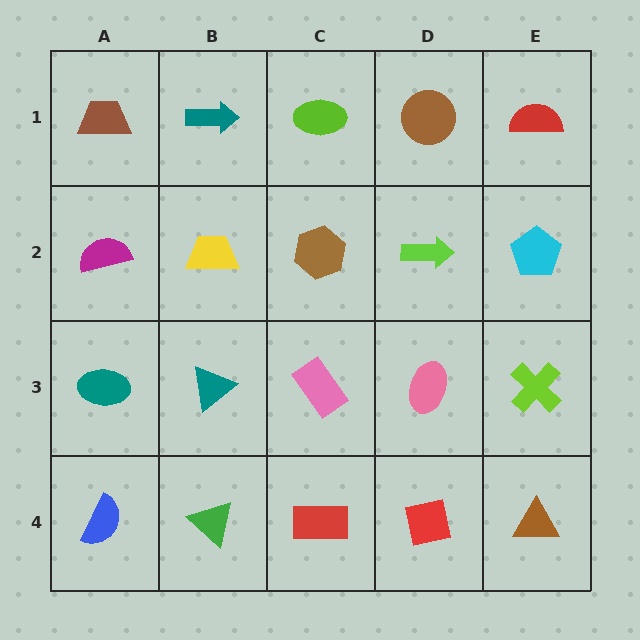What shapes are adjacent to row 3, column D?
A lime arrow (row 2, column D), a red square (row 4, column D), a pink rectangle (row 3, column C), a lime cross (row 3, column E).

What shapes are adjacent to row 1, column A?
A magenta semicircle (row 2, column A), a teal arrow (row 1, column B).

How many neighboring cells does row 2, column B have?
4.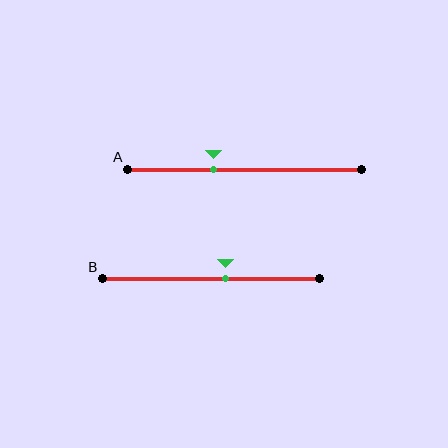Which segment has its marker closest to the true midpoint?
Segment B has its marker closest to the true midpoint.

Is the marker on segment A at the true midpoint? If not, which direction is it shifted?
No, the marker on segment A is shifted to the left by about 13% of the segment length.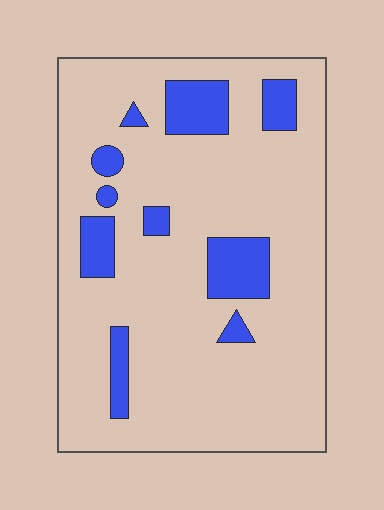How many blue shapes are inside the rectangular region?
10.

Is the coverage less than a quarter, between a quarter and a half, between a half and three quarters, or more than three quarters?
Less than a quarter.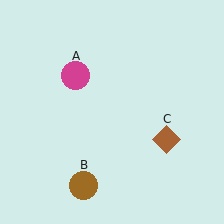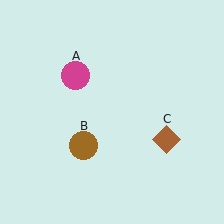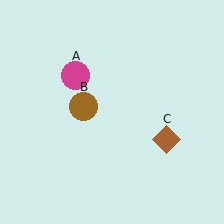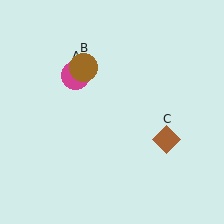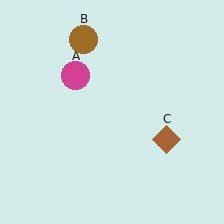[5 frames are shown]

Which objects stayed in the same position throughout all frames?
Magenta circle (object A) and brown diamond (object C) remained stationary.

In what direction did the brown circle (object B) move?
The brown circle (object B) moved up.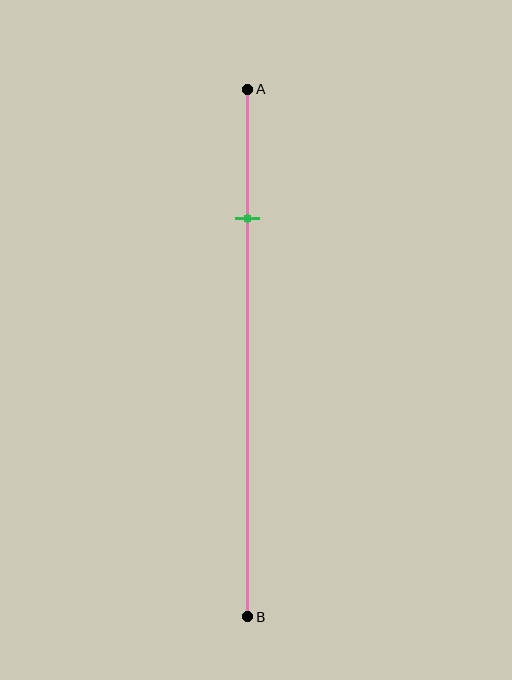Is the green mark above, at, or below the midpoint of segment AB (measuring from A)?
The green mark is above the midpoint of segment AB.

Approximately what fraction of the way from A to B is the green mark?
The green mark is approximately 25% of the way from A to B.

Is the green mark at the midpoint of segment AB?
No, the mark is at about 25% from A, not at the 50% midpoint.